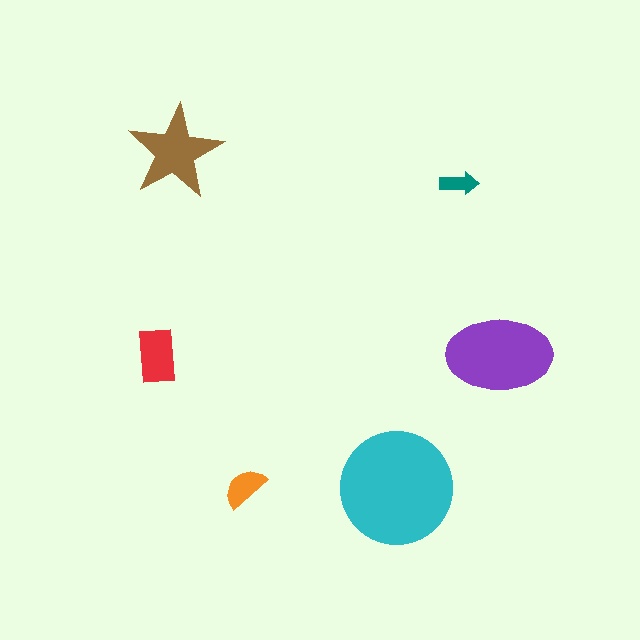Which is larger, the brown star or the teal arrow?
The brown star.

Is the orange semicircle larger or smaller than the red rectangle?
Smaller.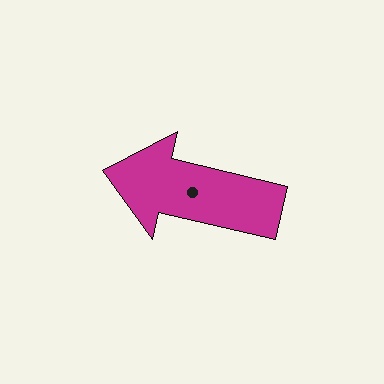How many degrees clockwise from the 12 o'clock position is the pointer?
Approximately 283 degrees.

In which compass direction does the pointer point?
West.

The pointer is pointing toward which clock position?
Roughly 9 o'clock.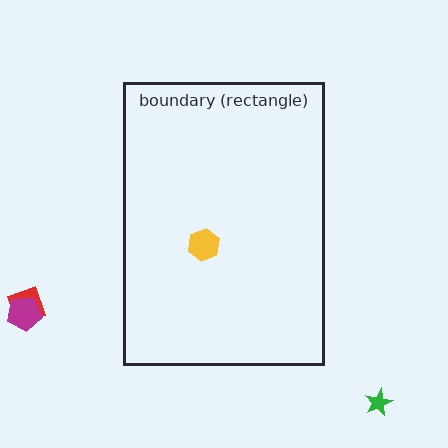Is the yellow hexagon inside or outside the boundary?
Inside.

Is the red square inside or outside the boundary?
Outside.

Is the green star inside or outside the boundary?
Outside.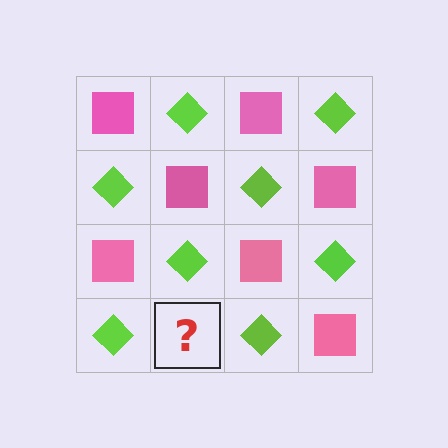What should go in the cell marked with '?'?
The missing cell should contain a pink square.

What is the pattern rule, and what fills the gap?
The rule is that it alternates pink square and lime diamond in a checkerboard pattern. The gap should be filled with a pink square.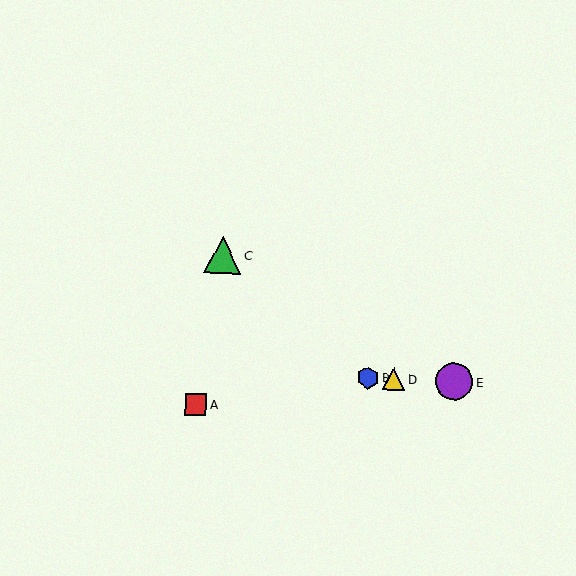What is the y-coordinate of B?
Object B is at y≈378.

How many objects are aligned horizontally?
3 objects (B, D, E) are aligned horizontally.